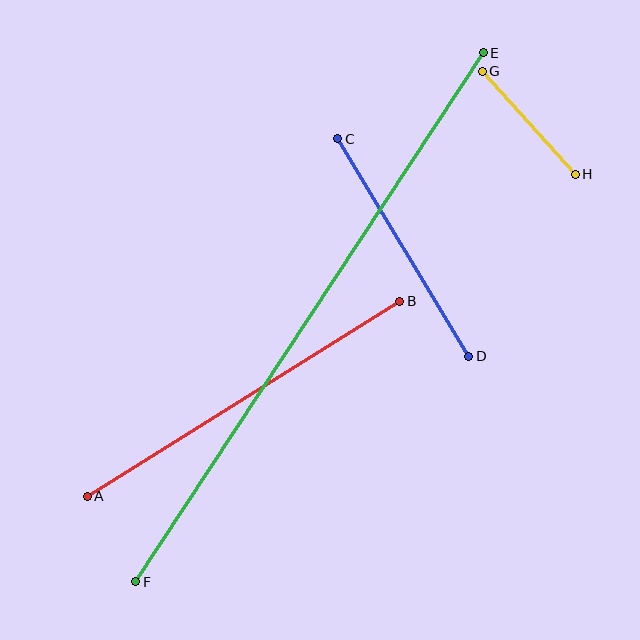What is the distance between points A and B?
The distance is approximately 369 pixels.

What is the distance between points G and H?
The distance is approximately 139 pixels.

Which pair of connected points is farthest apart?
Points E and F are farthest apart.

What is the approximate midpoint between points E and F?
The midpoint is at approximately (309, 317) pixels.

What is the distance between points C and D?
The distance is approximately 253 pixels.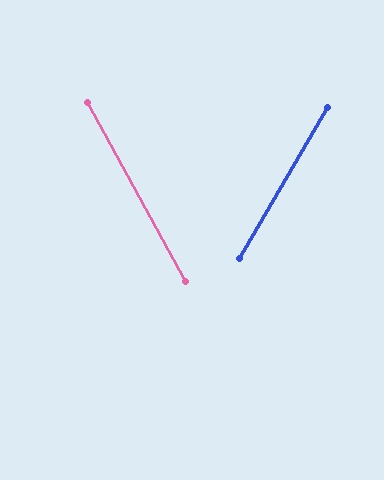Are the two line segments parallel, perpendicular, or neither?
Neither parallel nor perpendicular — they differ by about 59°.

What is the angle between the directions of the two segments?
Approximately 59 degrees.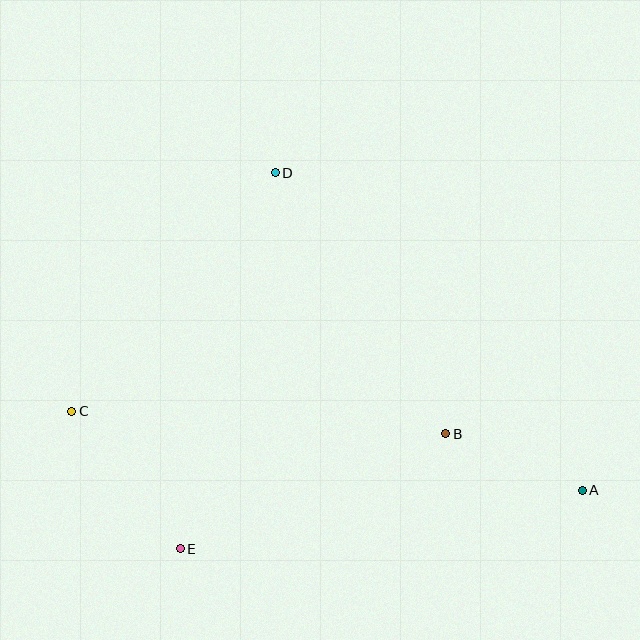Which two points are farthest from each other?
Points A and C are farthest from each other.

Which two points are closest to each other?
Points A and B are closest to each other.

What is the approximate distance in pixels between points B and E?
The distance between B and E is approximately 290 pixels.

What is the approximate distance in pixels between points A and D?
The distance between A and D is approximately 442 pixels.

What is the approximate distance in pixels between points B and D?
The distance between B and D is approximately 312 pixels.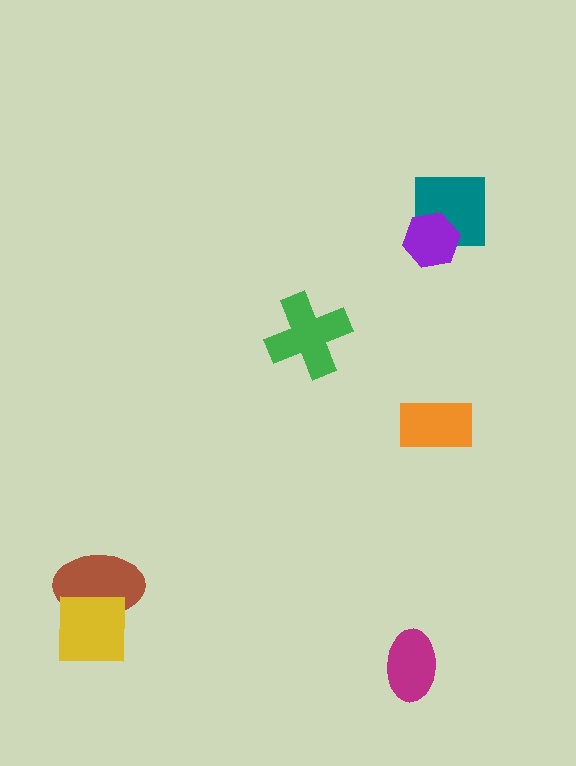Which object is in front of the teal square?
The purple hexagon is in front of the teal square.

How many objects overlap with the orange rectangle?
0 objects overlap with the orange rectangle.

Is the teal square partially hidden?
Yes, it is partially covered by another shape.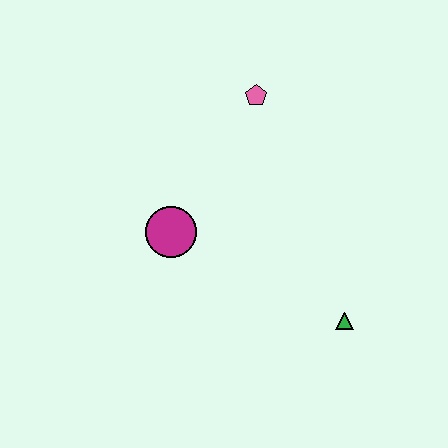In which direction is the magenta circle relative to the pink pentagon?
The magenta circle is below the pink pentagon.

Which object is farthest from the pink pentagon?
The green triangle is farthest from the pink pentagon.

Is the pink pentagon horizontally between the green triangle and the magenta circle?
Yes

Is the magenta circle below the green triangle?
No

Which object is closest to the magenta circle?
The pink pentagon is closest to the magenta circle.